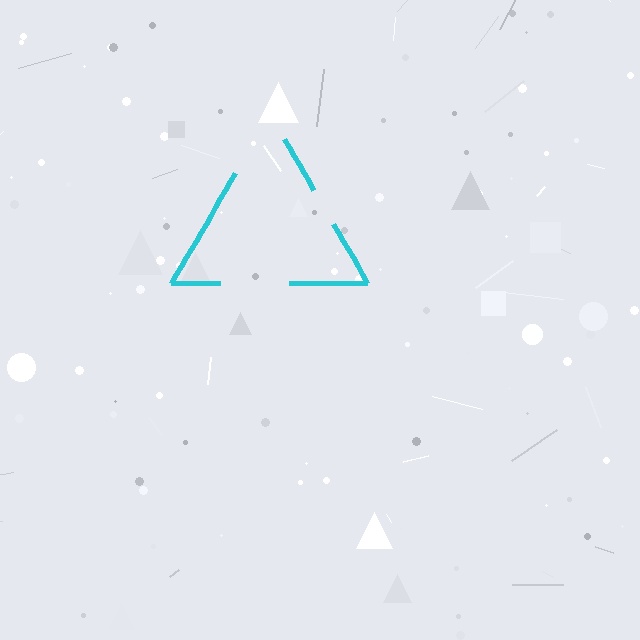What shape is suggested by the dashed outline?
The dashed outline suggests a triangle.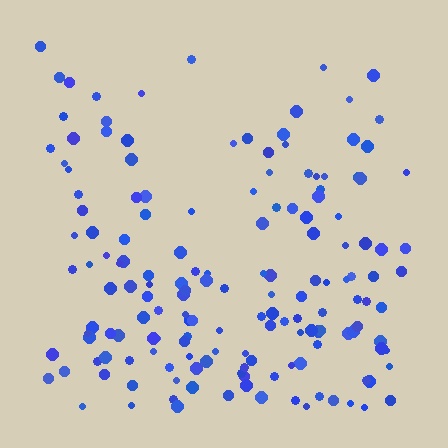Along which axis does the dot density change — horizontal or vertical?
Vertical.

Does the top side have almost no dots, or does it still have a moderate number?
Still a moderate number, just noticeably fewer than the bottom.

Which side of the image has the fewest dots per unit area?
The top.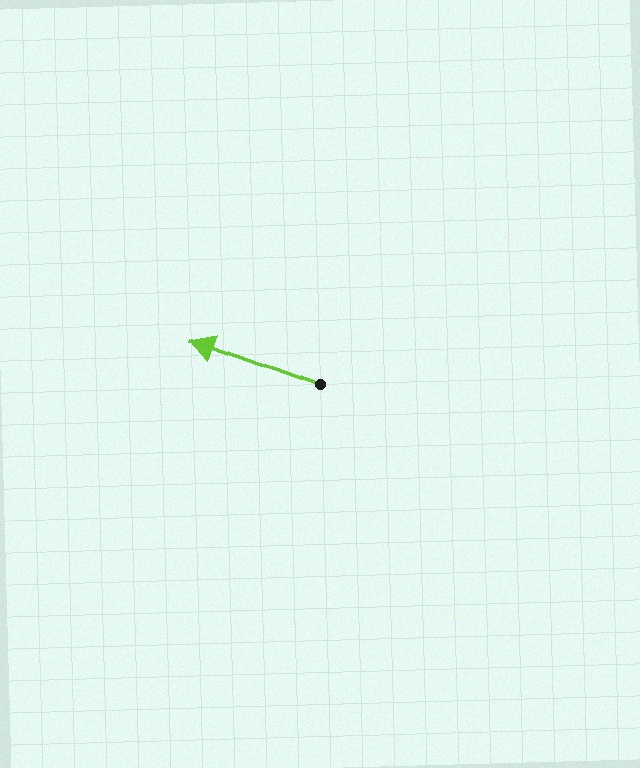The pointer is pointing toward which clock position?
Roughly 10 o'clock.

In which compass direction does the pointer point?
West.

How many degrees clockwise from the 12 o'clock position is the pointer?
Approximately 290 degrees.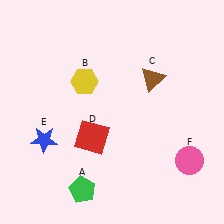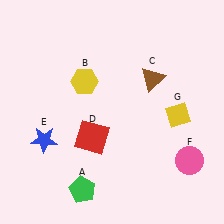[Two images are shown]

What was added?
A yellow diamond (G) was added in Image 2.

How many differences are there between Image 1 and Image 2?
There is 1 difference between the two images.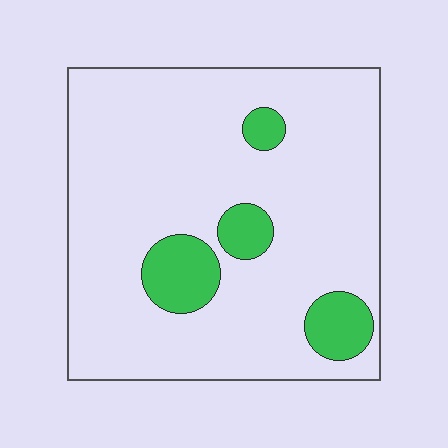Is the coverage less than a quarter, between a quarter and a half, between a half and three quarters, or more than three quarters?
Less than a quarter.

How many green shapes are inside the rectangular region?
4.